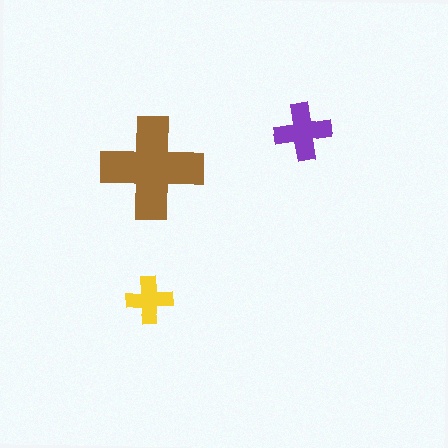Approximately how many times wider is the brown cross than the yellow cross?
About 2 times wider.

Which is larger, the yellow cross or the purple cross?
The purple one.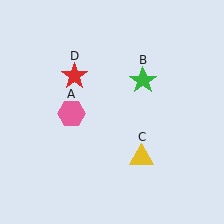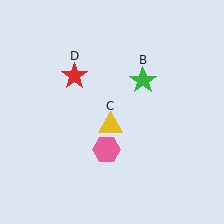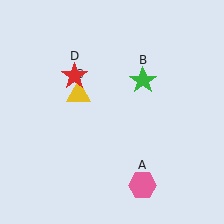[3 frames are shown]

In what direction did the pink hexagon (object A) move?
The pink hexagon (object A) moved down and to the right.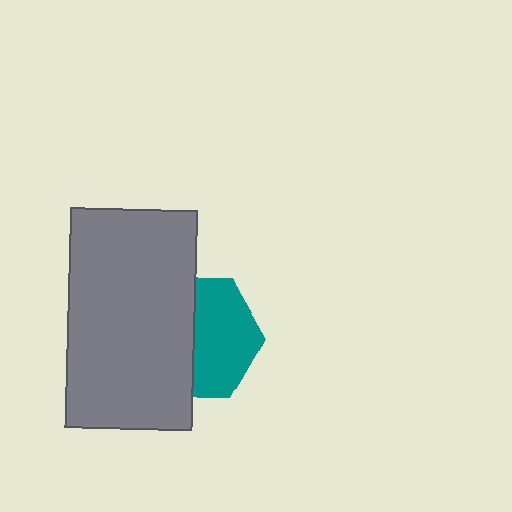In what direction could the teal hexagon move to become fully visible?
The teal hexagon could move right. That would shift it out from behind the gray rectangle entirely.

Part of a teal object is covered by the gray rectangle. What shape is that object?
It is a hexagon.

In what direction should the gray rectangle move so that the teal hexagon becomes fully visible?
The gray rectangle should move left. That is the shortest direction to clear the overlap and leave the teal hexagon fully visible.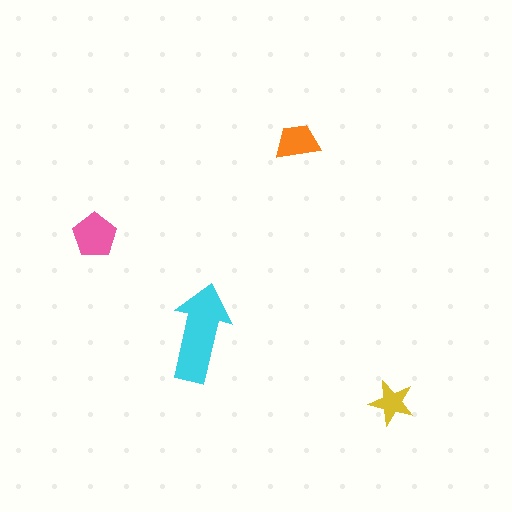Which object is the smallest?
The yellow star.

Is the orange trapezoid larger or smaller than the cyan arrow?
Smaller.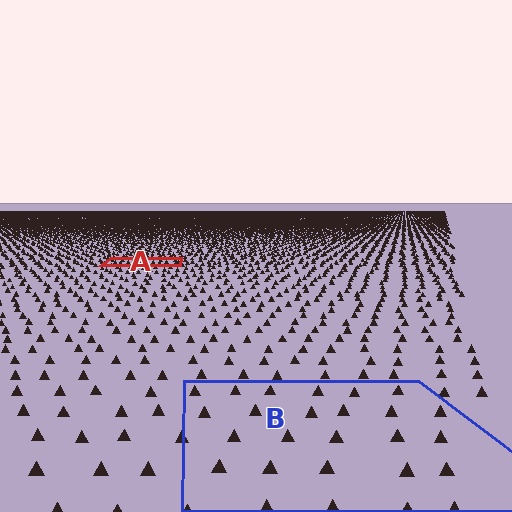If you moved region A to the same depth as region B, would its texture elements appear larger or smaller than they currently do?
They would appear larger. At a closer depth, the same texture elements are projected at a bigger on-screen size.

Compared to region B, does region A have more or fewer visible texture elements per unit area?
Region A has more texture elements per unit area — they are packed more densely because it is farther away.